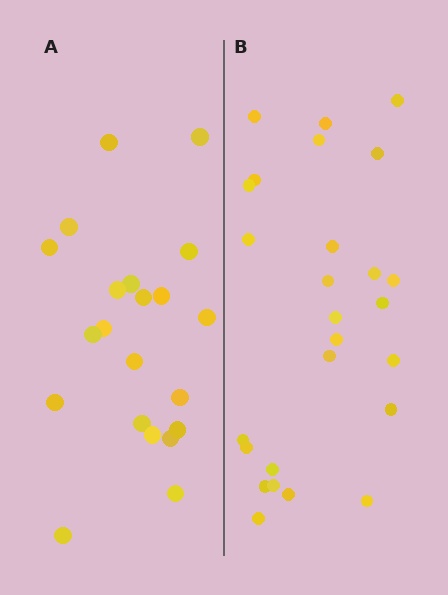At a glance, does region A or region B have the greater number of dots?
Region B (the right region) has more dots.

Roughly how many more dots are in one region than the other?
Region B has about 5 more dots than region A.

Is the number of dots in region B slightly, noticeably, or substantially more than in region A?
Region B has only slightly more — the two regions are fairly close. The ratio is roughly 1.2 to 1.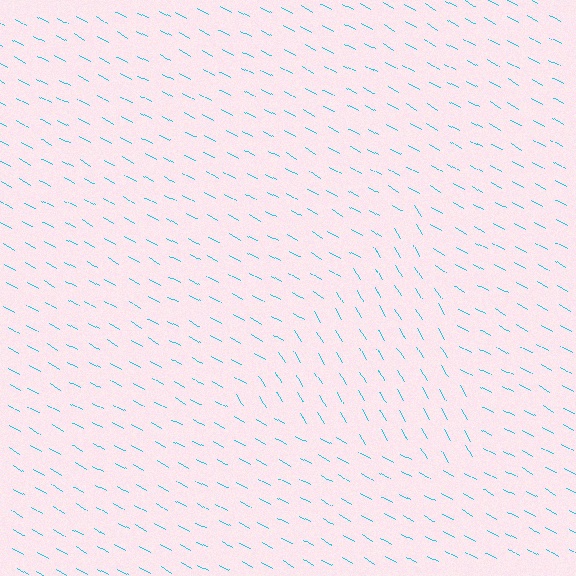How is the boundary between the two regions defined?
The boundary is defined purely by a change in line orientation (approximately 31 degrees difference). All lines are the same color and thickness.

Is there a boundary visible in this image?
Yes, there is a texture boundary formed by a change in line orientation.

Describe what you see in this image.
The image is filled with small cyan line segments. A triangle region in the image has lines oriented differently from the surrounding lines, creating a visible texture boundary.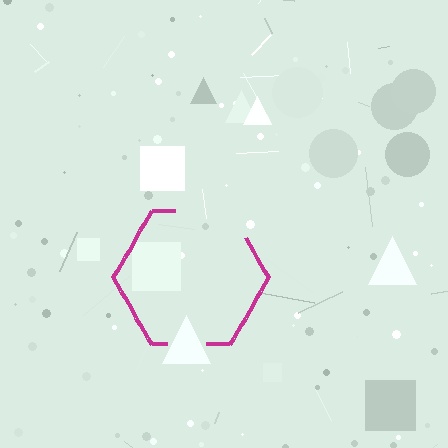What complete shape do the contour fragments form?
The contour fragments form a hexagon.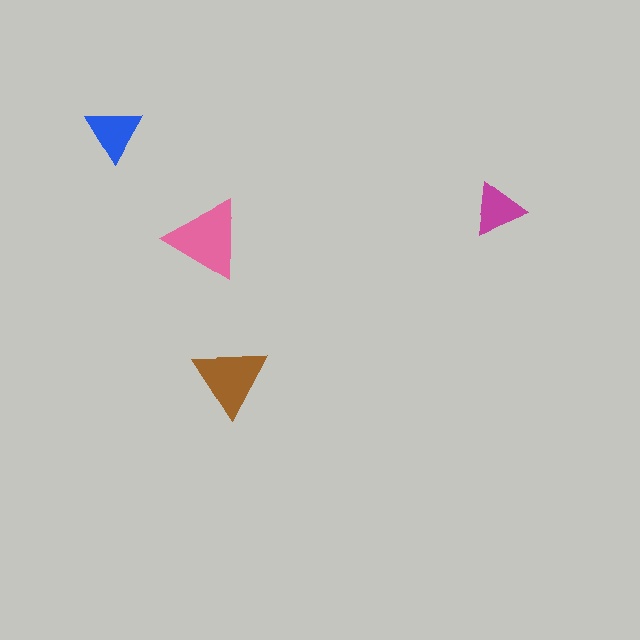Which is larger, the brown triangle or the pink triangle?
The pink one.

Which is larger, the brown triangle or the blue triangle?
The brown one.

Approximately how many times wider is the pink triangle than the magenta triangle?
About 1.5 times wider.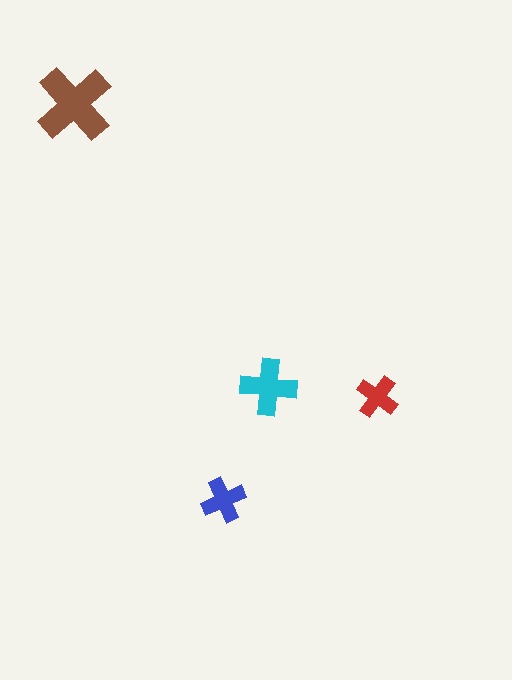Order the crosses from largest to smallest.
the brown one, the cyan one, the blue one, the red one.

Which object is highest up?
The brown cross is topmost.